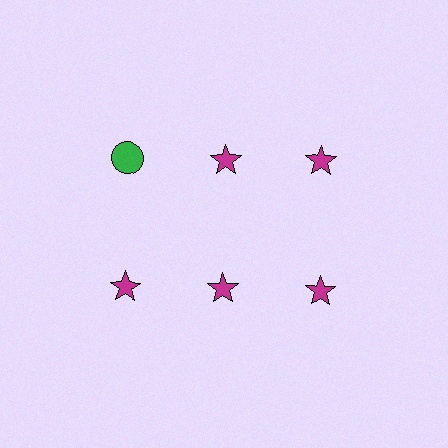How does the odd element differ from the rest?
It differs in both color (green instead of magenta) and shape (circle instead of star).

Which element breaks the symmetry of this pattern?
The green circle in the top row, leftmost column breaks the symmetry. All other shapes are magenta stars.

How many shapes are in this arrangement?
There are 6 shapes arranged in a grid pattern.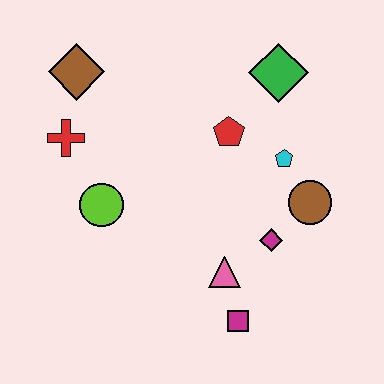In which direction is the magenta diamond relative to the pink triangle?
The magenta diamond is to the right of the pink triangle.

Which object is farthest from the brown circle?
The brown diamond is farthest from the brown circle.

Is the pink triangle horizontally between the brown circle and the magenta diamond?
No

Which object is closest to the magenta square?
The pink triangle is closest to the magenta square.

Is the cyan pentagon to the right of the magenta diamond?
Yes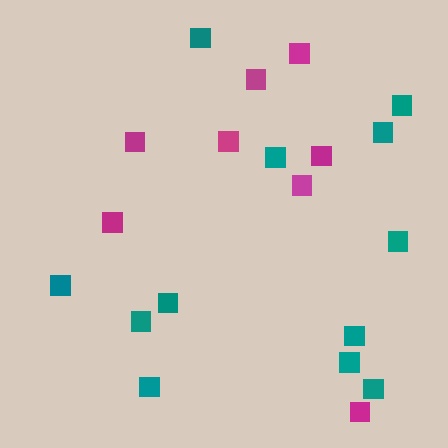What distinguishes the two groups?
There are 2 groups: one group of teal squares (12) and one group of magenta squares (8).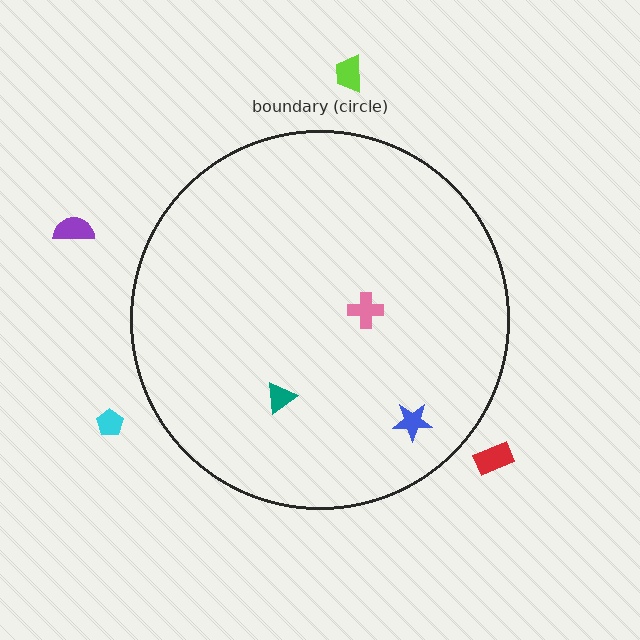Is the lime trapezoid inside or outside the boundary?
Outside.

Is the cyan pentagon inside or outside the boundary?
Outside.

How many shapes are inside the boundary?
3 inside, 4 outside.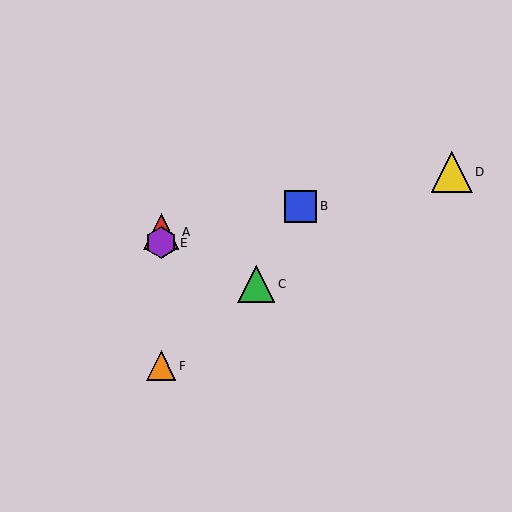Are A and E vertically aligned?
Yes, both are at x≈161.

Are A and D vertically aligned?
No, A is at x≈161 and D is at x≈452.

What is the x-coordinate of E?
Object E is at x≈161.